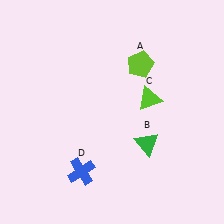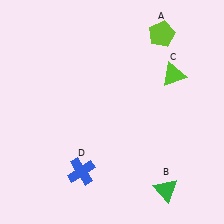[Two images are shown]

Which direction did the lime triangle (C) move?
The lime triangle (C) moved up.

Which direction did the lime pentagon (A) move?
The lime pentagon (A) moved up.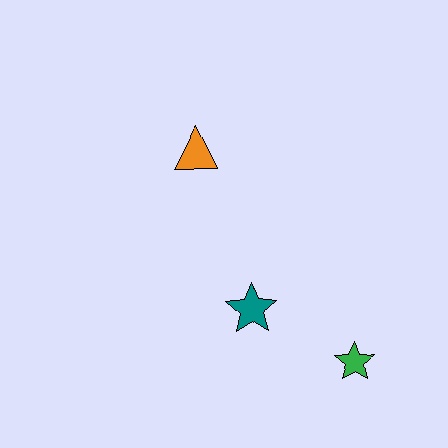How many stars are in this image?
There are 2 stars.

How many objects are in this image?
There are 3 objects.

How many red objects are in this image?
There are no red objects.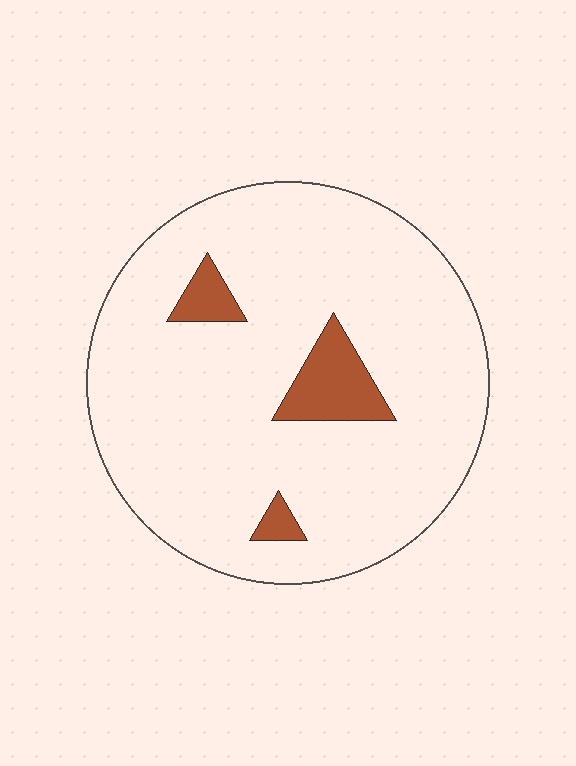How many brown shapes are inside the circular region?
3.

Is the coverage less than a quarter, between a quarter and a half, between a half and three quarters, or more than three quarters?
Less than a quarter.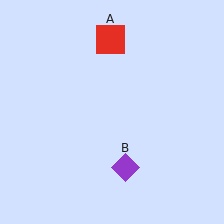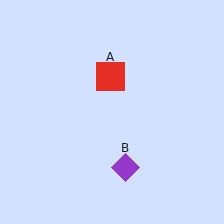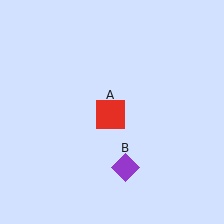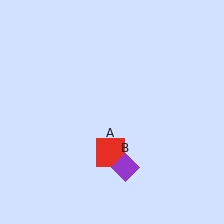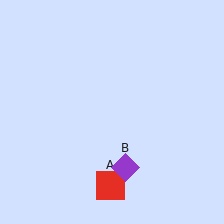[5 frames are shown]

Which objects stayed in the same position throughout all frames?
Purple diamond (object B) remained stationary.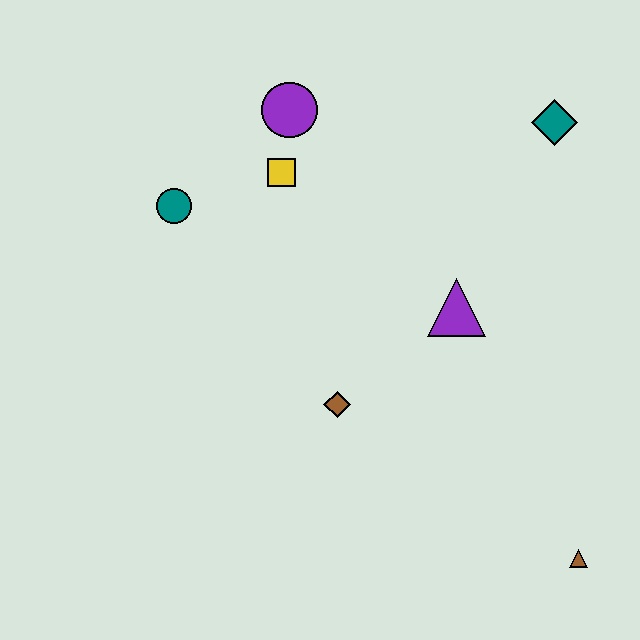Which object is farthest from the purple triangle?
The teal circle is farthest from the purple triangle.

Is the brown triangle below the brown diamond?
Yes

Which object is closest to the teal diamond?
The purple triangle is closest to the teal diamond.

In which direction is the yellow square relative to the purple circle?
The yellow square is below the purple circle.